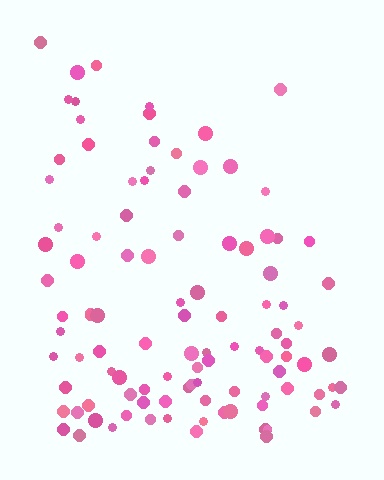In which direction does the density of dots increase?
From top to bottom, with the bottom side densest.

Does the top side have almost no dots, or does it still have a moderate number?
Still a moderate number, just noticeably fewer than the bottom.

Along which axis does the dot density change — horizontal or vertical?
Vertical.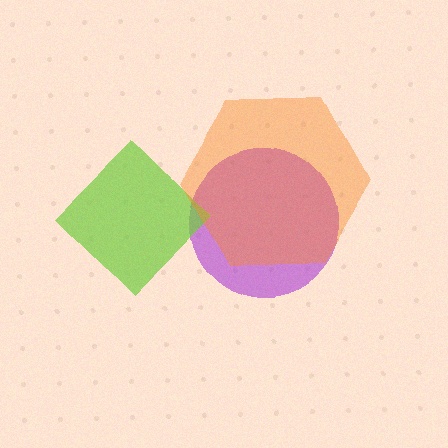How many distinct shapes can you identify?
There are 3 distinct shapes: a purple circle, a lime diamond, an orange hexagon.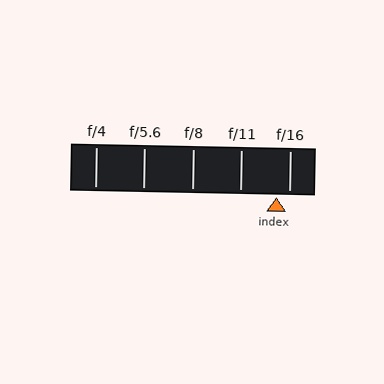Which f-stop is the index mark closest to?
The index mark is closest to f/16.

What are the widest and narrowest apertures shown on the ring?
The widest aperture shown is f/4 and the narrowest is f/16.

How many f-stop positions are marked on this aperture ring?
There are 5 f-stop positions marked.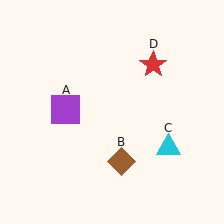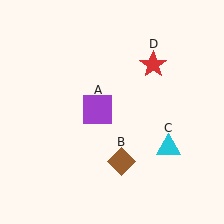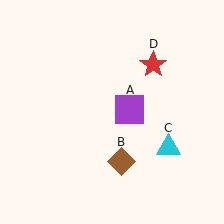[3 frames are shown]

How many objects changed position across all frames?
1 object changed position: purple square (object A).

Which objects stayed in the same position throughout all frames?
Brown diamond (object B) and cyan triangle (object C) and red star (object D) remained stationary.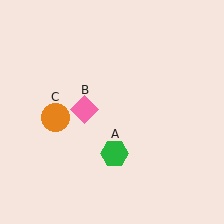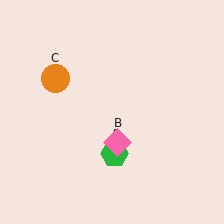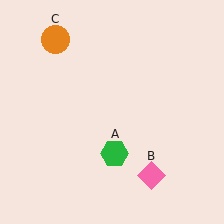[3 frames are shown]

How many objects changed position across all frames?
2 objects changed position: pink diamond (object B), orange circle (object C).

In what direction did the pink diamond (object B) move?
The pink diamond (object B) moved down and to the right.